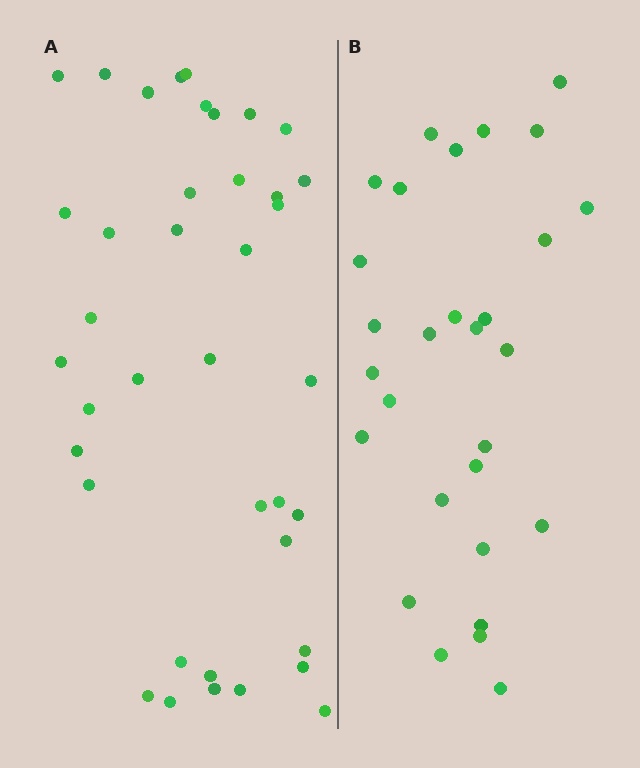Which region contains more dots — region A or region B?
Region A (the left region) has more dots.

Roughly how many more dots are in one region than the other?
Region A has roughly 10 or so more dots than region B.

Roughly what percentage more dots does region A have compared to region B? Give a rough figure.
About 35% more.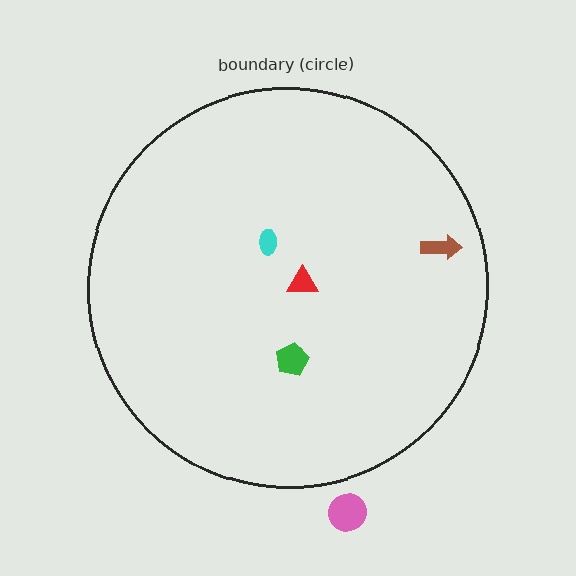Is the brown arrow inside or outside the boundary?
Inside.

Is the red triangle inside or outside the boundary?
Inside.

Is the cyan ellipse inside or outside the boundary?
Inside.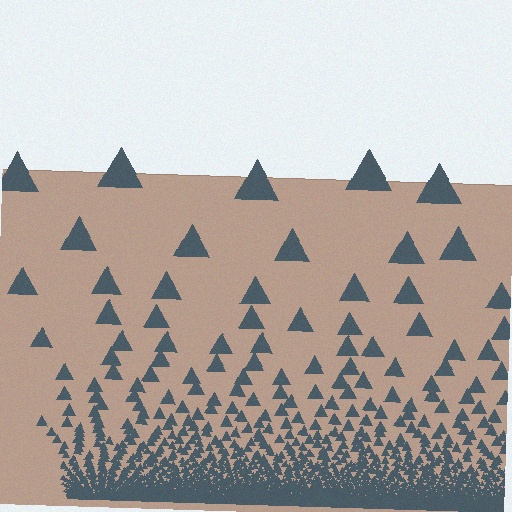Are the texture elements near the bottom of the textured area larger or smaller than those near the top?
Smaller. The gradient is inverted — elements near the bottom are smaller and denser.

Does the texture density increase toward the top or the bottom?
Density increases toward the bottom.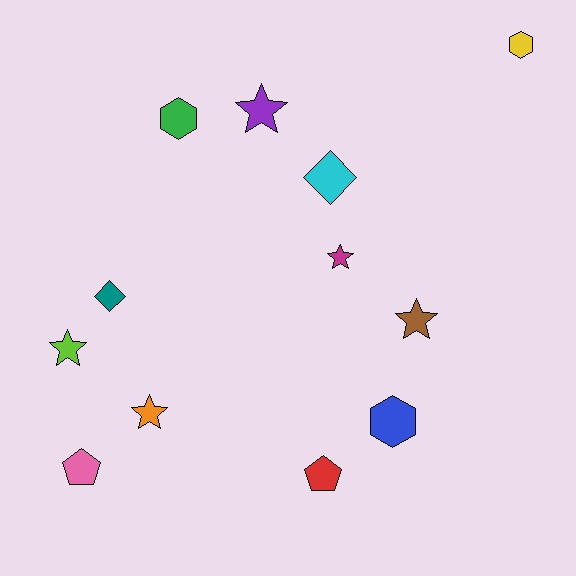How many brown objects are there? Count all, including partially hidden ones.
There is 1 brown object.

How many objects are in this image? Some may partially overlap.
There are 12 objects.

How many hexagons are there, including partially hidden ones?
There are 3 hexagons.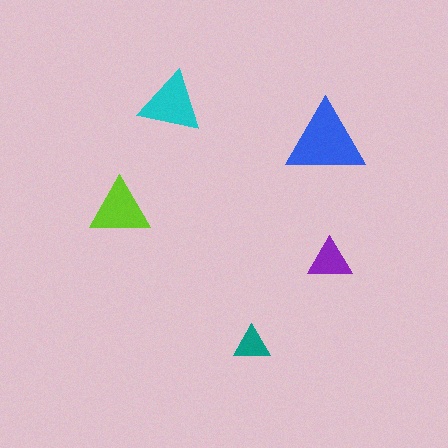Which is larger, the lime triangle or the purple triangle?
The lime one.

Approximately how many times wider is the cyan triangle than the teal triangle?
About 1.5 times wider.